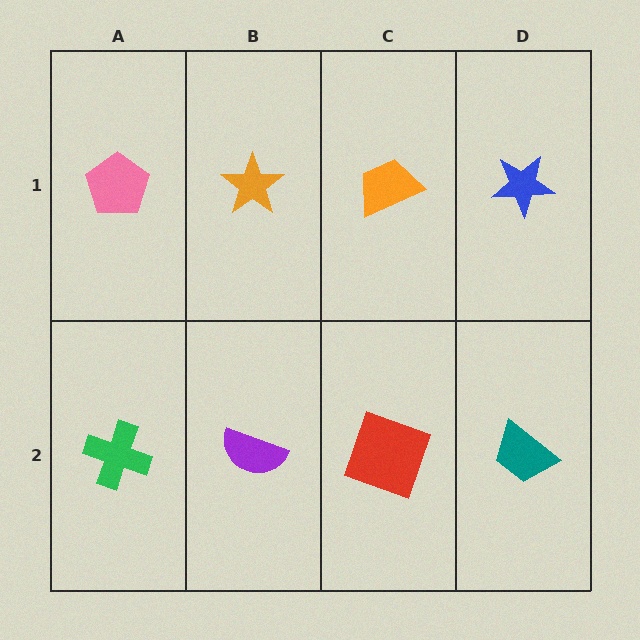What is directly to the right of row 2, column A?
A purple semicircle.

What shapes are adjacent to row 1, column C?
A red square (row 2, column C), an orange star (row 1, column B), a blue star (row 1, column D).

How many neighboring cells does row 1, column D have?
2.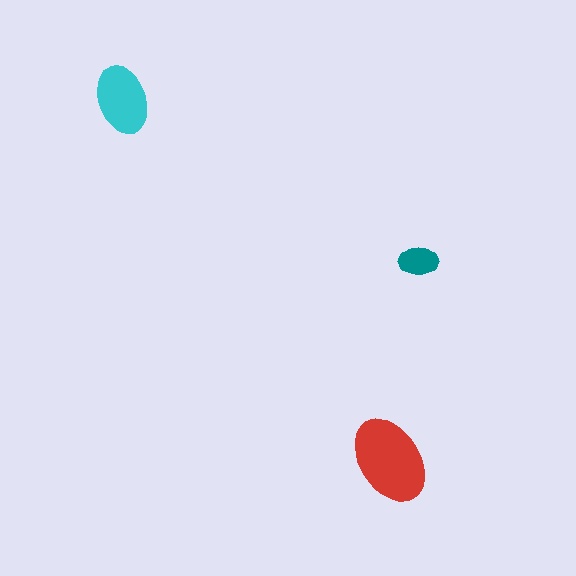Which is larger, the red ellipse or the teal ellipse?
The red one.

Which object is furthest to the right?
The teal ellipse is rightmost.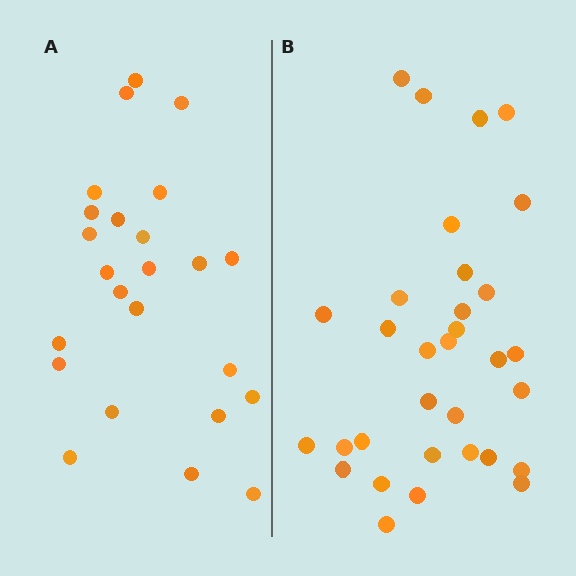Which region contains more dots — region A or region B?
Region B (the right region) has more dots.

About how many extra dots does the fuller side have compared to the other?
Region B has roughly 8 or so more dots than region A.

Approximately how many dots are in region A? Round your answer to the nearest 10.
About 20 dots. (The exact count is 24, which rounds to 20.)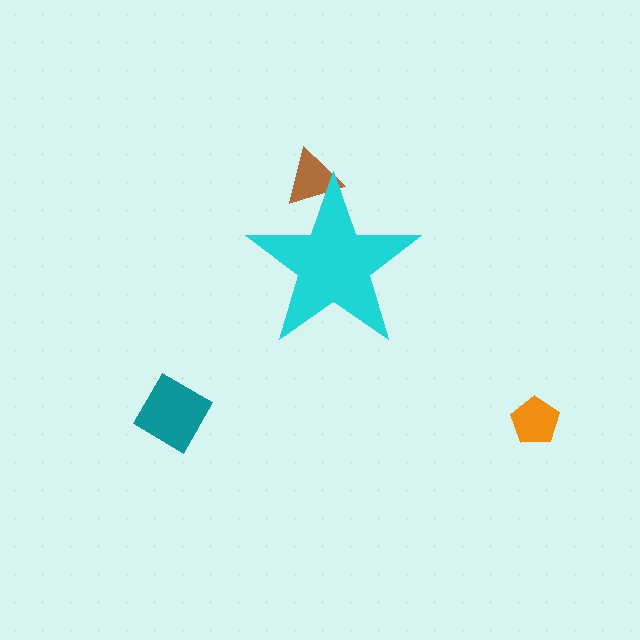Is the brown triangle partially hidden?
Yes, the brown triangle is partially hidden behind the cyan star.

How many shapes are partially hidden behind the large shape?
1 shape is partially hidden.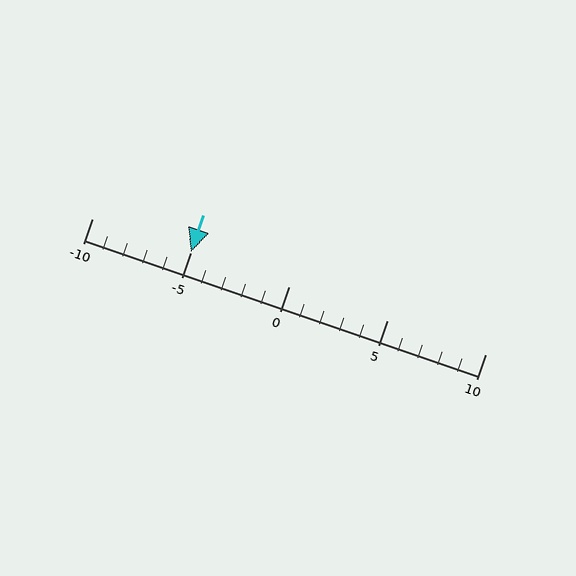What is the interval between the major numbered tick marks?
The major tick marks are spaced 5 units apart.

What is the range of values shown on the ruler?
The ruler shows values from -10 to 10.